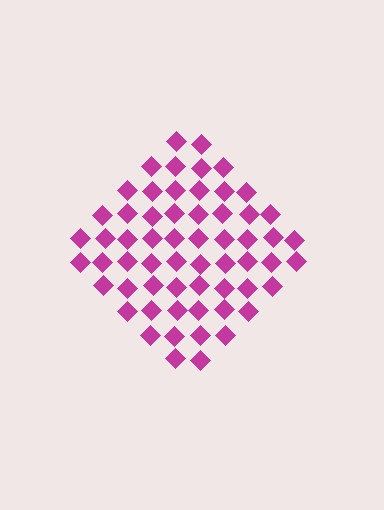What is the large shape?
The large shape is a diamond.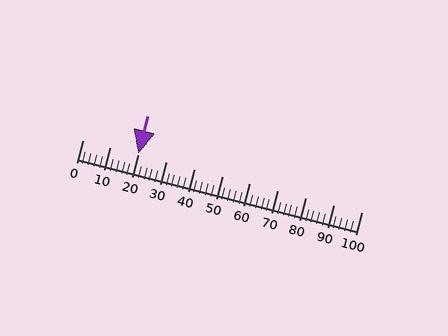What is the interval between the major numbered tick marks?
The major tick marks are spaced 10 units apart.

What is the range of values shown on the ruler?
The ruler shows values from 0 to 100.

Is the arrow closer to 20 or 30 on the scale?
The arrow is closer to 20.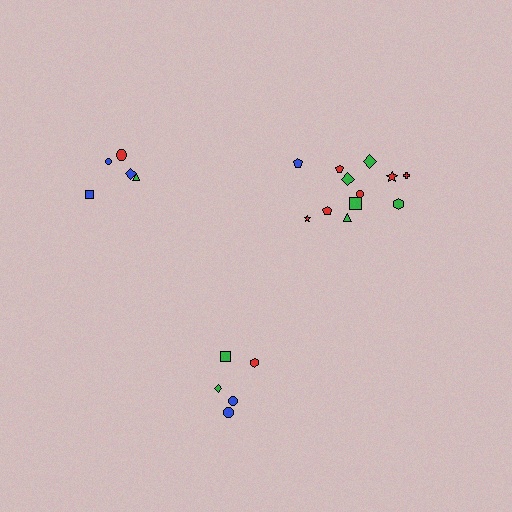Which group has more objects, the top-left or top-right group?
The top-right group.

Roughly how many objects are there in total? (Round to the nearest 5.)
Roughly 20 objects in total.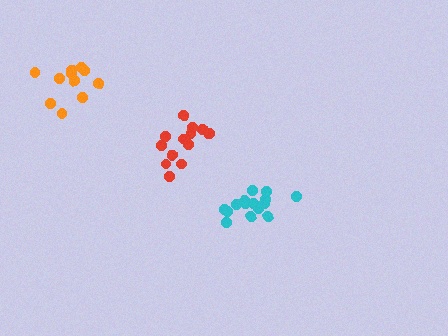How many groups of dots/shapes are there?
There are 3 groups.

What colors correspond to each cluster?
The clusters are colored: orange, red, cyan.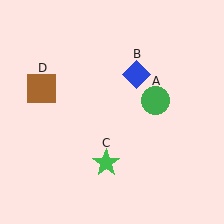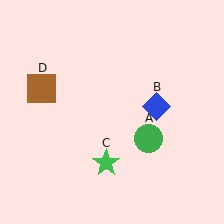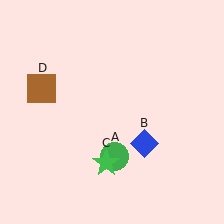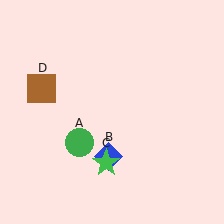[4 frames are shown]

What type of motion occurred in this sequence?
The green circle (object A), blue diamond (object B) rotated clockwise around the center of the scene.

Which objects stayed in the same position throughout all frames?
Green star (object C) and brown square (object D) remained stationary.